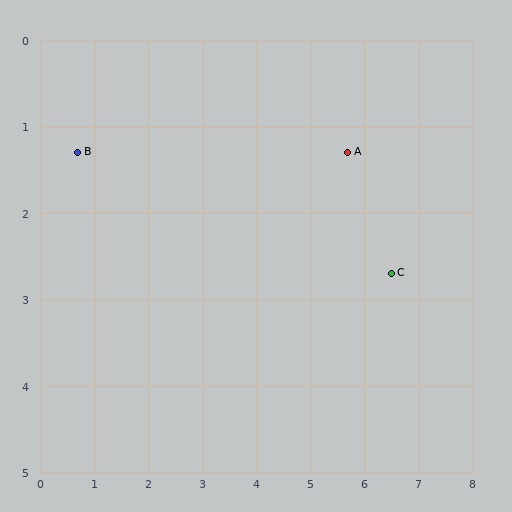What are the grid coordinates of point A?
Point A is at approximately (5.7, 1.3).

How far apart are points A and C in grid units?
Points A and C are about 1.6 grid units apart.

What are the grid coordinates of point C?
Point C is at approximately (6.5, 2.7).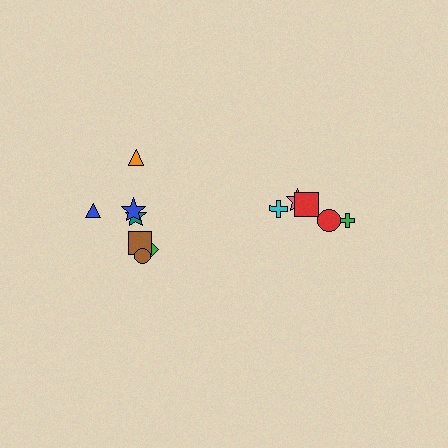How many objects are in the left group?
There are 7 objects.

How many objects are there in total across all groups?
There are 12 objects.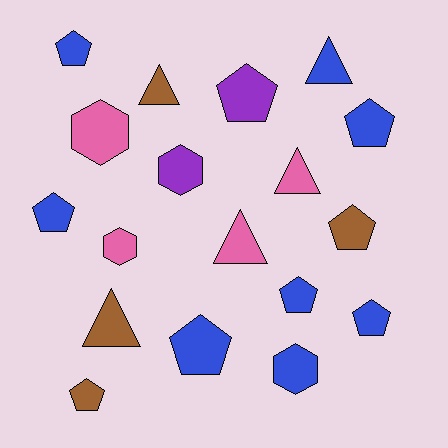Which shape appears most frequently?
Pentagon, with 9 objects.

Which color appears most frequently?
Blue, with 8 objects.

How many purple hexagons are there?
There is 1 purple hexagon.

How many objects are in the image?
There are 18 objects.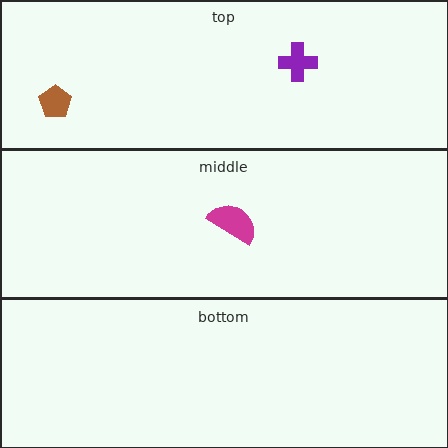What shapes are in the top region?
The purple cross, the brown pentagon.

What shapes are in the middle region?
The magenta semicircle.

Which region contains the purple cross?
The top region.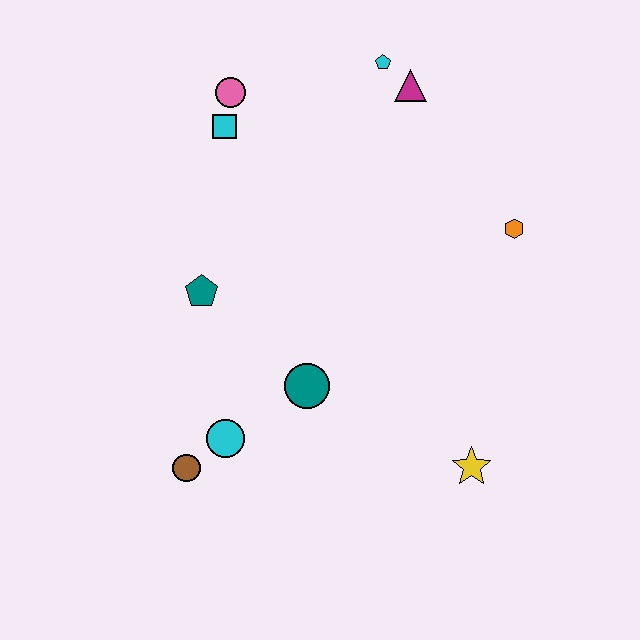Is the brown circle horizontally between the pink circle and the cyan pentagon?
No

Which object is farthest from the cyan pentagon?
The brown circle is farthest from the cyan pentagon.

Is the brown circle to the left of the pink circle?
Yes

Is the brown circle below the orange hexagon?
Yes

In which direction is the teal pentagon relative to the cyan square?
The teal pentagon is below the cyan square.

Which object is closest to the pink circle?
The cyan square is closest to the pink circle.